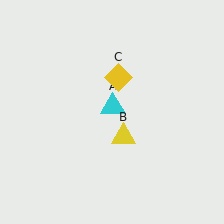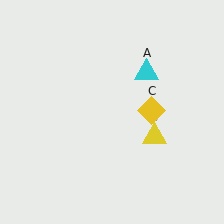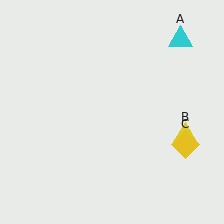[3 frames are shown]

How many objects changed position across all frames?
3 objects changed position: cyan triangle (object A), yellow triangle (object B), yellow diamond (object C).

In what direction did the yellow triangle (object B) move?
The yellow triangle (object B) moved right.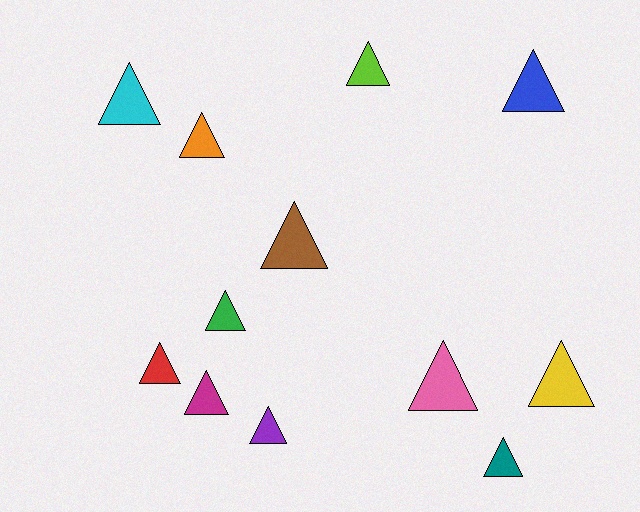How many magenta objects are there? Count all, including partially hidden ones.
There is 1 magenta object.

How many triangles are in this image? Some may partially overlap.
There are 12 triangles.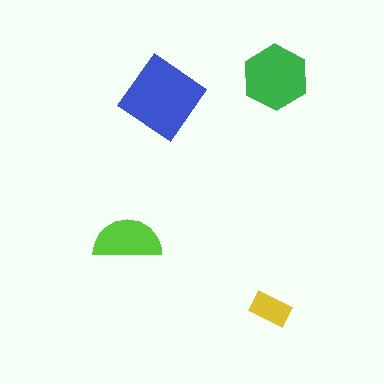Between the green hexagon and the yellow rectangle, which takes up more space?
The green hexagon.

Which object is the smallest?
The yellow rectangle.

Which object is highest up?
The green hexagon is topmost.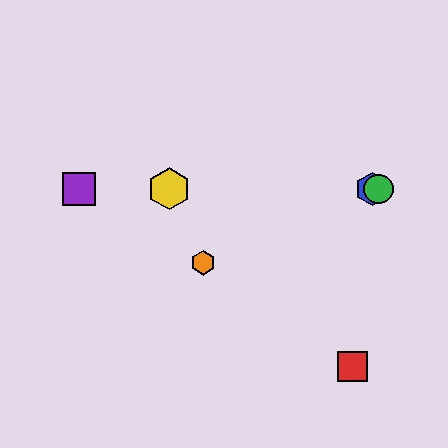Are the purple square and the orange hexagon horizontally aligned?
No, the purple square is at y≈189 and the orange hexagon is at y≈263.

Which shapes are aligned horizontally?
The blue hexagon, the green circle, the yellow hexagon, the purple square are aligned horizontally.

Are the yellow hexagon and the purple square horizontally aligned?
Yes, both are at y≈189.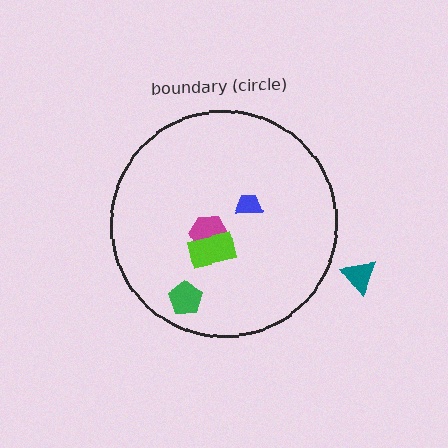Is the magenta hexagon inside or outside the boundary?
Inside.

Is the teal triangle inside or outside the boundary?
Outside.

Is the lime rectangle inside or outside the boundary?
Inside.